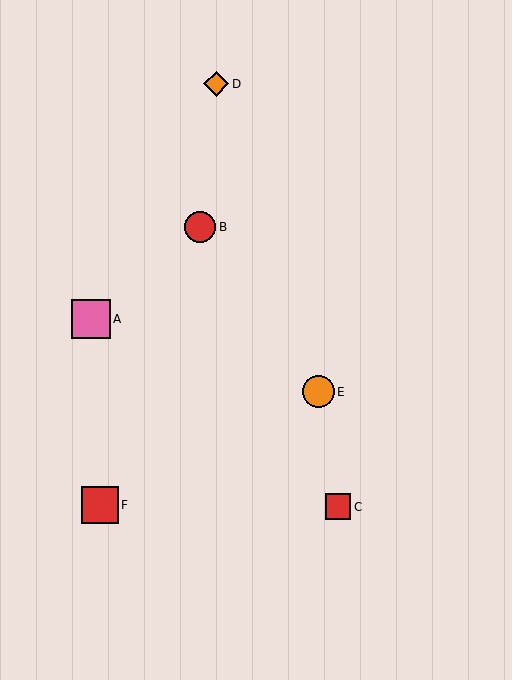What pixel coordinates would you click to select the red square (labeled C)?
Click at (338, 507) to select the red square C.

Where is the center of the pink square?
The center of the pink square is at (91, 319).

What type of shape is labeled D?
Shape D is an orange diamond.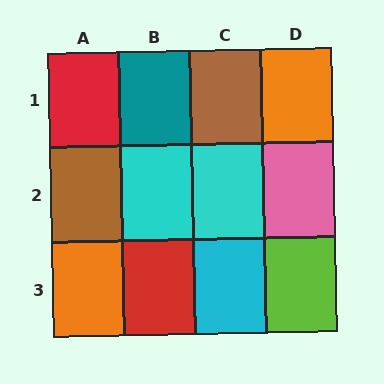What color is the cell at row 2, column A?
Brown.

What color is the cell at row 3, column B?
Red.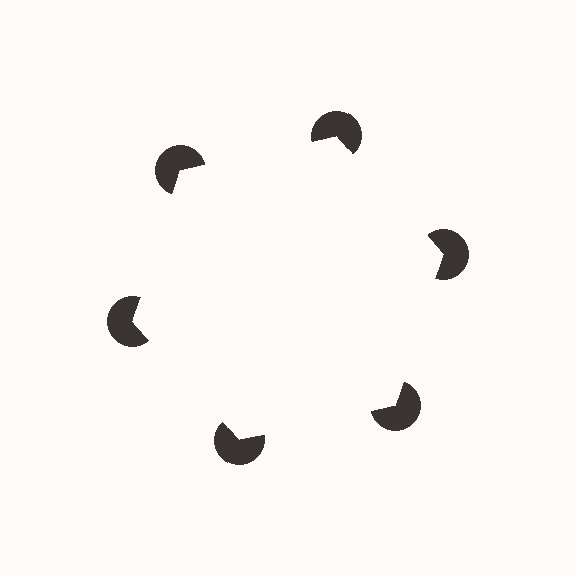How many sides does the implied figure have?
6 sides.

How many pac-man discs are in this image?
There are 6 — one at each vertex of the illusory hexagon.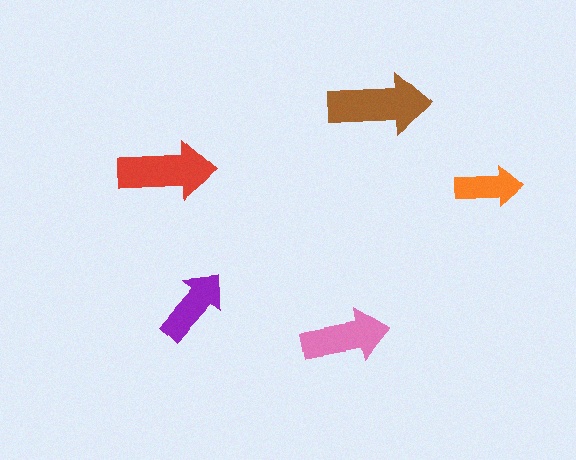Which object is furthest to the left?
The red arrow is leftmost.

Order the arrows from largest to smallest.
the brown one, the red one, the pink one, the purple one, the orange one.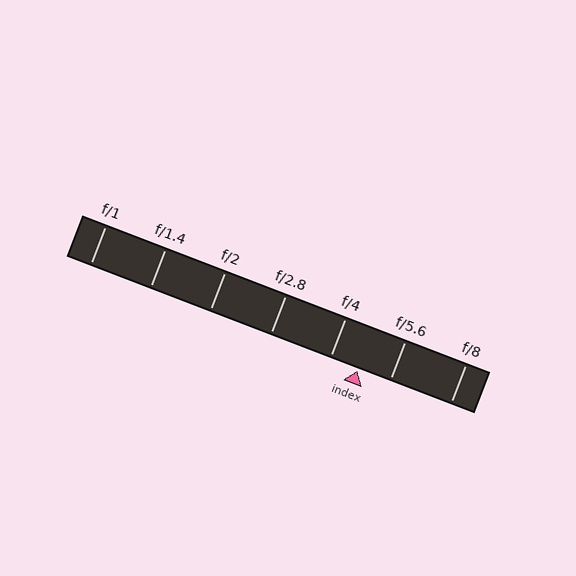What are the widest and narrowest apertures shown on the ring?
The widest aperture shown is f/1 and the narrowest is f/8.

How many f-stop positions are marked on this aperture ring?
There are 7 f-stop positions marked.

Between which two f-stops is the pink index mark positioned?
The index mark is between f/4 and f/5.6.